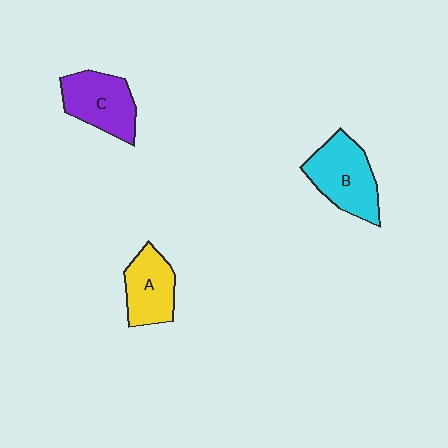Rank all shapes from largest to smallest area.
From largest to smallest: B (cyan), C (purple), A (yellow).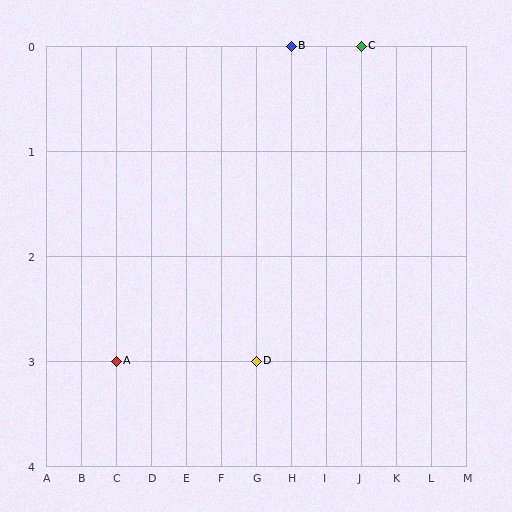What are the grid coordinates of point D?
Point D is at grid coordinates (G, 3).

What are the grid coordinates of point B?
Point B is at grid coordinates (H, 0).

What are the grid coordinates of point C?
Point C is at grid coordinates (J, 0).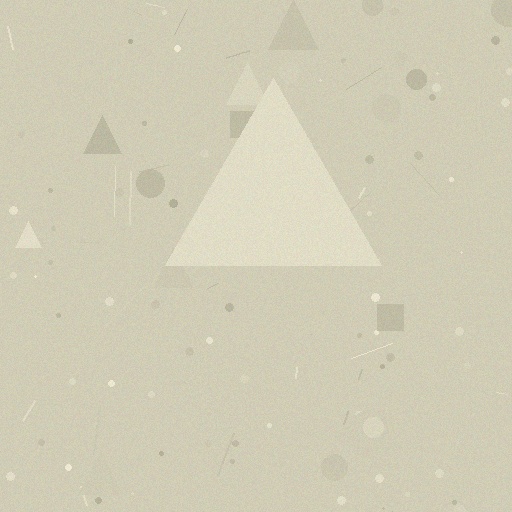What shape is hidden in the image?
A triangle is hidden in the image.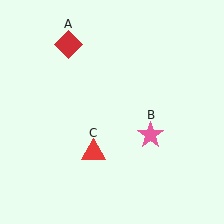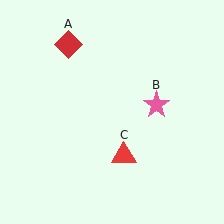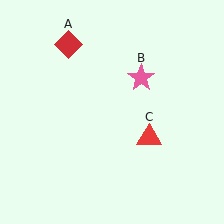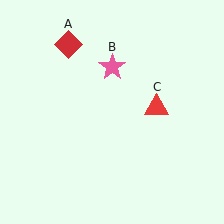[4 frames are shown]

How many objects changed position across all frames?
2 objects changed position: pink star (object B), red triangle (object C).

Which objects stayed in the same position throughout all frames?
Red diamond (object A) remained stationary.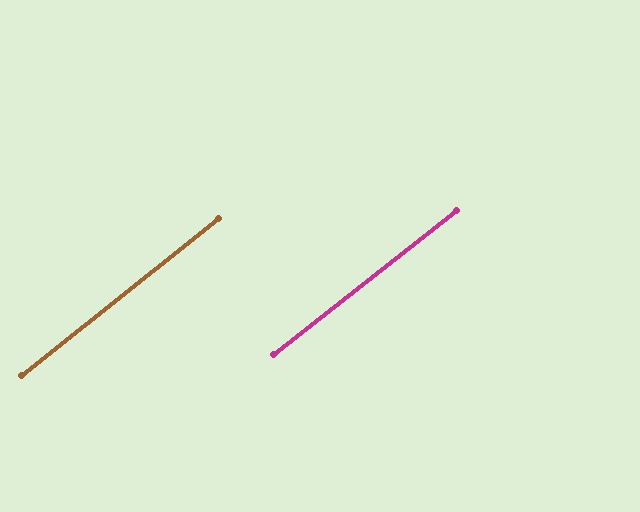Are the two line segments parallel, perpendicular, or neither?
Parallel — their directions differ by only 0.4°.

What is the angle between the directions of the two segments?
Approximately 0 degrees.